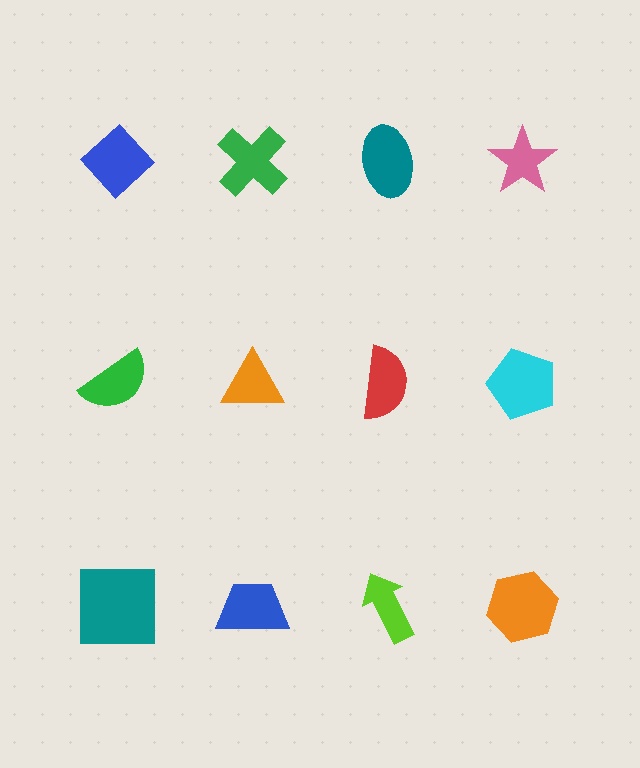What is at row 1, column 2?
A green cross.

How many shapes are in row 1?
4 shapes.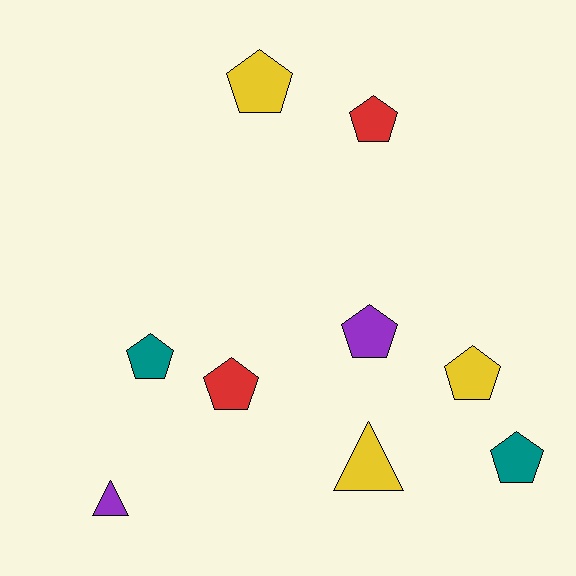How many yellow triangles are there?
There is 1 yellow triangle.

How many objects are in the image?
There are 9 objects.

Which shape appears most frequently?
Pentagon, with 7 objects.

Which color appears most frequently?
Yellow, with 3 objects.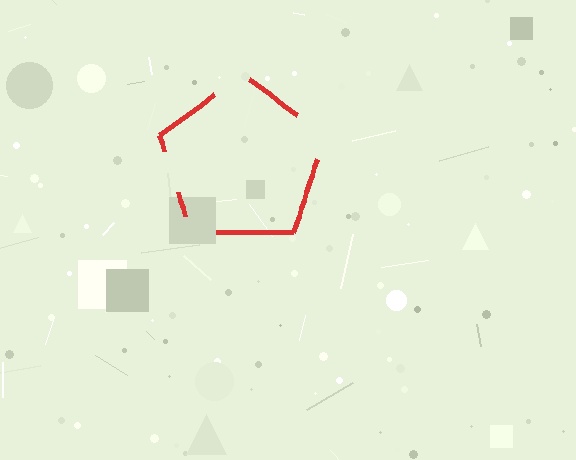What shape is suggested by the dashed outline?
The dashed outline suggests a pentagon.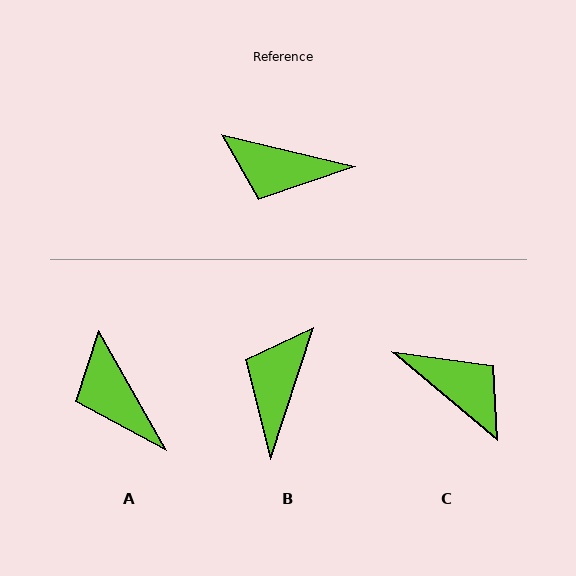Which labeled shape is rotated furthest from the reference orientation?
C, about 154 degrees away.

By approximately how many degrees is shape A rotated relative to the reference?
Approximately 47 degrees clockwise.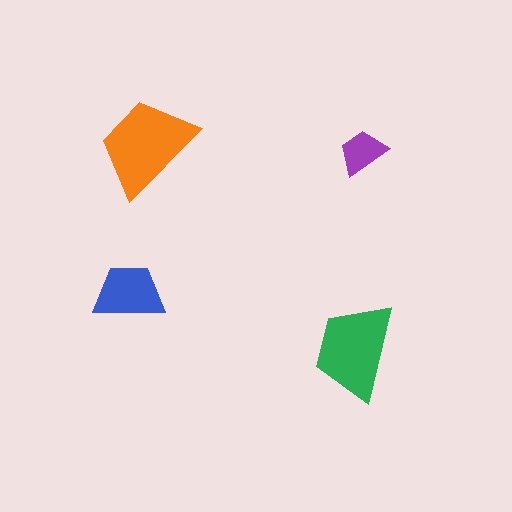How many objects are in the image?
There are 4 objects in the image.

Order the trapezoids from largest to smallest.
the orange one, the green one, the blue one, the purple one.